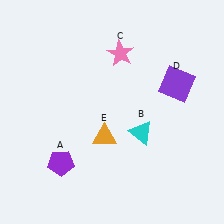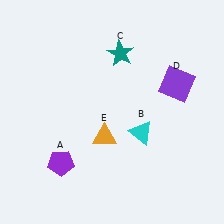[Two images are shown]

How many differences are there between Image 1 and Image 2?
There is 1 difference between the two images.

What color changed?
The star (C) changed from pink in Image 1 to teal in Image 2.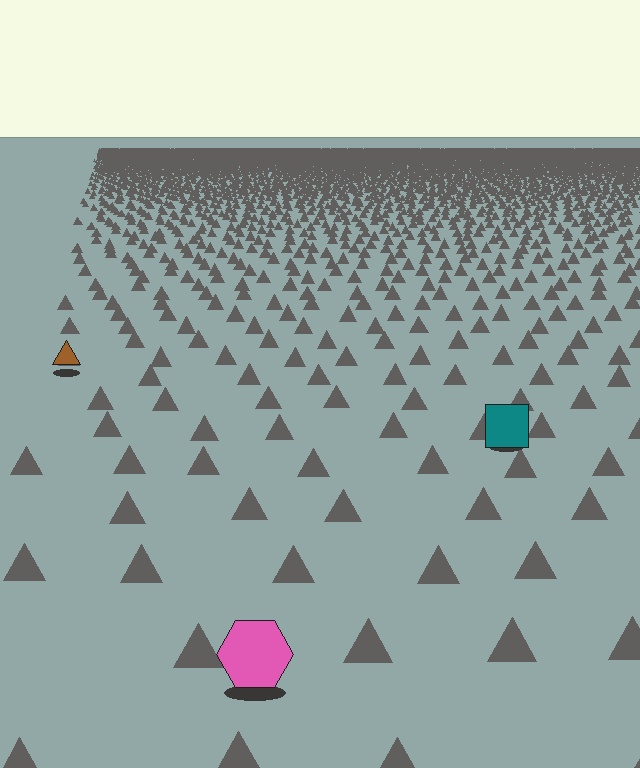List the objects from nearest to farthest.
From nearest to farthest: the pink hexagon, the teal square, the brown triangle.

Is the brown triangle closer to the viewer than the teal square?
No. The teal square is closer — you can tell from the texture gradient: the ground texture is coarser near it.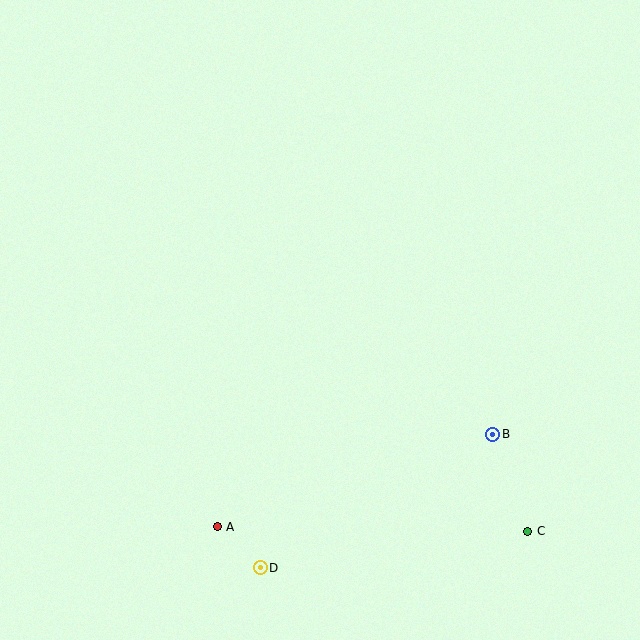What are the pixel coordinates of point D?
Point D is at (260, 568).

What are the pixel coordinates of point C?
Point C is at (528, 531).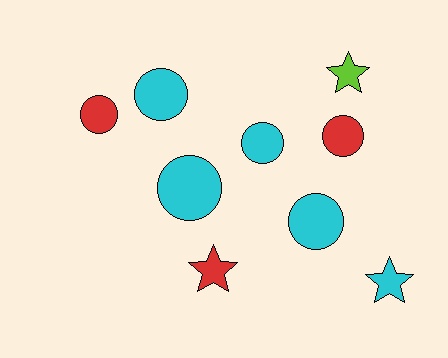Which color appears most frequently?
Cyan, with 5 objects.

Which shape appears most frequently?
Circle, with 6 objects.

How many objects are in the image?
There are 9 objects.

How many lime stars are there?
There is 1 lime star.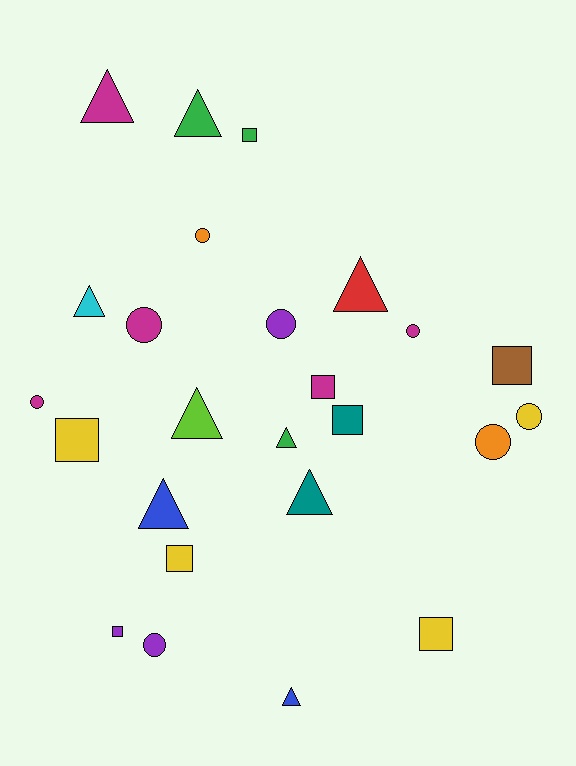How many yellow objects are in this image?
There are 4 yellow objects.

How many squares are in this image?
There are 8 squares.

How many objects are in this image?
There are 25 objects.